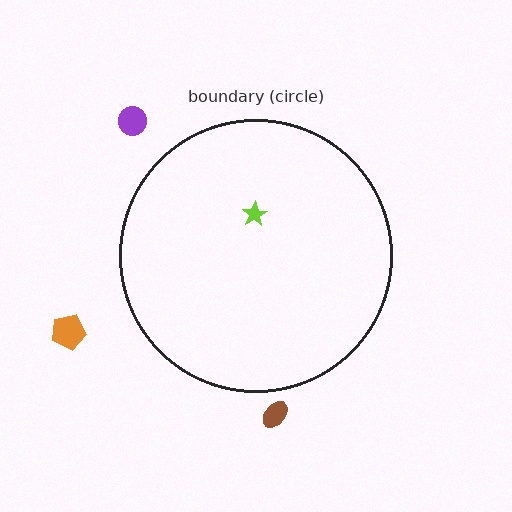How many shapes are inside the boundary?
1 inside, 3 outside.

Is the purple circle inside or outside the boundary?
Outside.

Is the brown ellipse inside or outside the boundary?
Outside.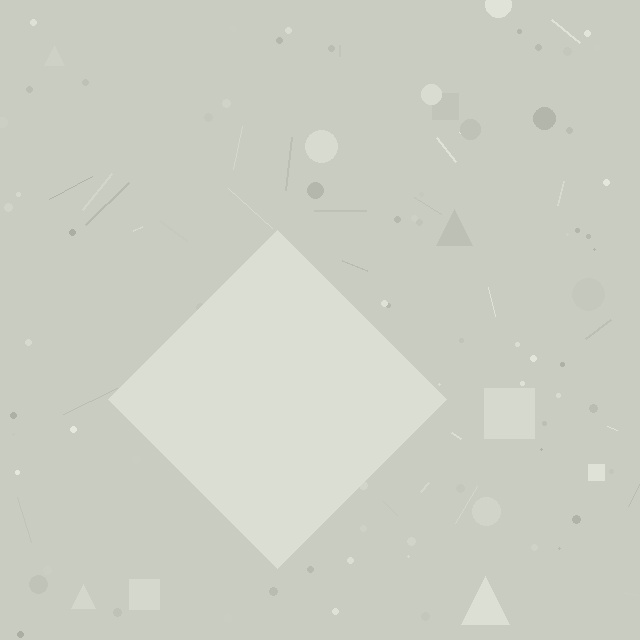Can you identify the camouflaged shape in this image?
The camouflaged shape is a diamond.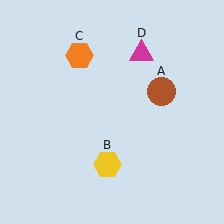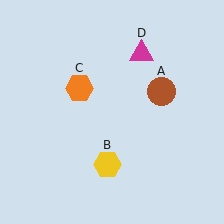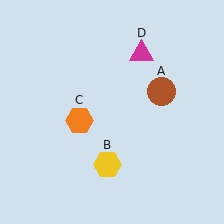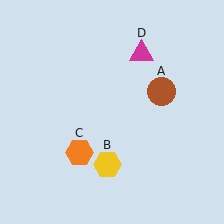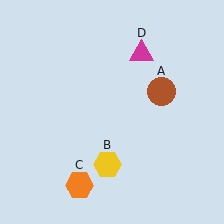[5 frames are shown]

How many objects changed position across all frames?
1 object changed position: orange hexagon (object C).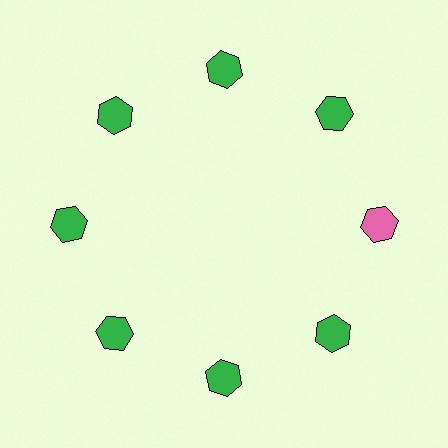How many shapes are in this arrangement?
There are 8 shapes arranged in a ring pattern.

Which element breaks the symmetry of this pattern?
The pink hexagon at roughly the 3 o'clock position breaks the symmetry. All other shapes are green hexagons.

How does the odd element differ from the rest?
It has a different color: pink instead of green.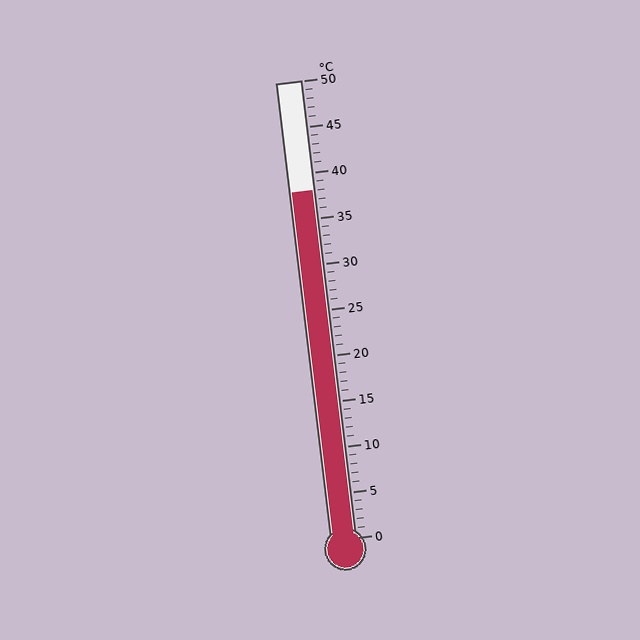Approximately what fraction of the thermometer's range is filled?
The thermometer is filled to approximately 75% of its range.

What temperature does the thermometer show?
The thermometer shows approximately 38°C.